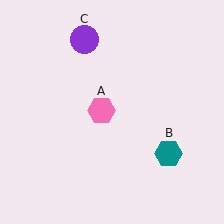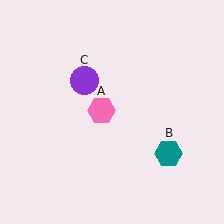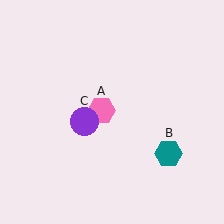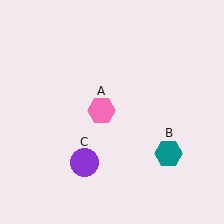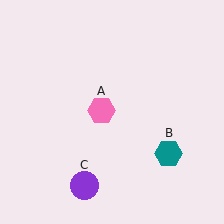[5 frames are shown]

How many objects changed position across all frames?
1 object changed position: purple circle (object C).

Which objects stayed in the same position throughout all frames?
Pink hexagon (object A) and teal hexagon (object B) remained stationary.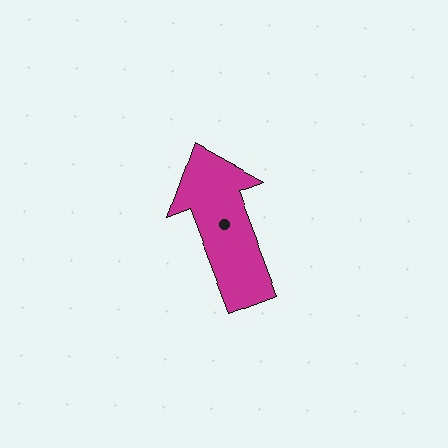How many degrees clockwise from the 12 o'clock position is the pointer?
Approximately 339 degrees.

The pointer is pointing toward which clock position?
Roughly 11 o'clock.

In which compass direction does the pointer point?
North.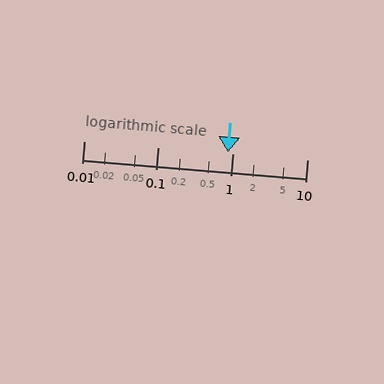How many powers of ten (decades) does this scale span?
The scale spans 3 decades, from 0.01 to 10.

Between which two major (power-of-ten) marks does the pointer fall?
The pointer is between 0.1 and 1.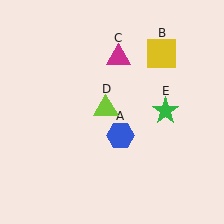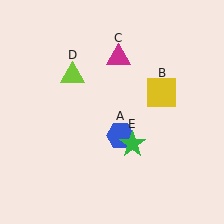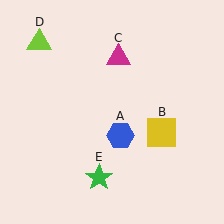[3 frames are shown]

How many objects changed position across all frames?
3 objects changed position: yellow square (object B), lime triangle (object D), green star (object E).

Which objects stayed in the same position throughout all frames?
Blue hexagon (object A) and magenta triangle (object C) remained stationary.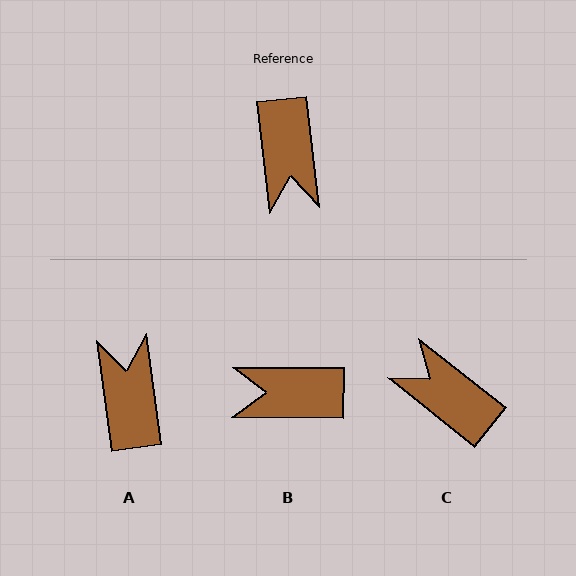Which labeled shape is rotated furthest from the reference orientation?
A, about 179 degrees away.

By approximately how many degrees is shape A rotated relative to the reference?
Approximately 179 degrees clockwise.